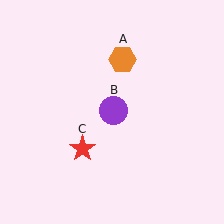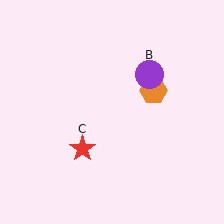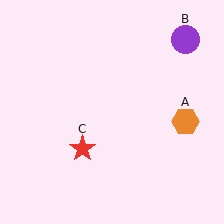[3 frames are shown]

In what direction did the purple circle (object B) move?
The purple circle (object B) moved up and to the right.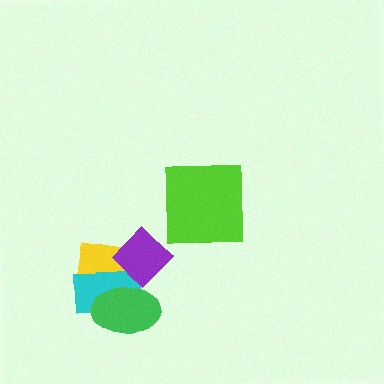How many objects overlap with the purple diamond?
3 objects overlap with the purple diamond.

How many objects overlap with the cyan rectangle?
3 objects overlap with the cyan rectangle.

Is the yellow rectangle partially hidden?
Yes, it is partially covered by another shape.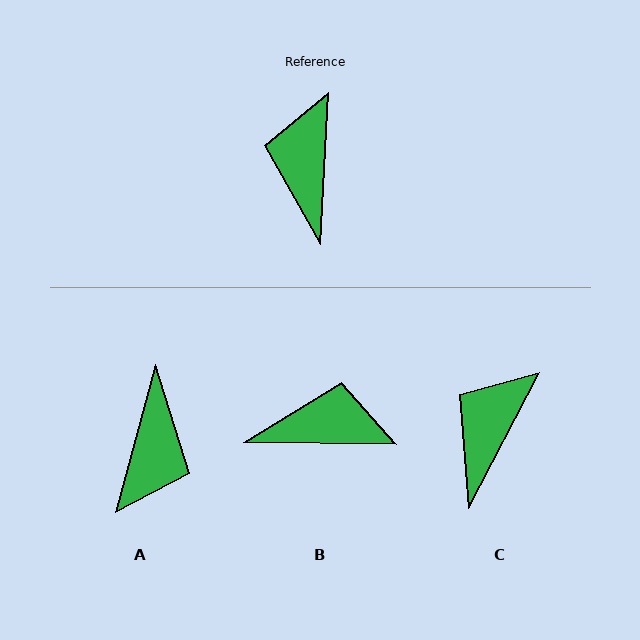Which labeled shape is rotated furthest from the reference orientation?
A, about 168 degrees away.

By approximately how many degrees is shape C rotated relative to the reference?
Approximately 25 degrees clockwise.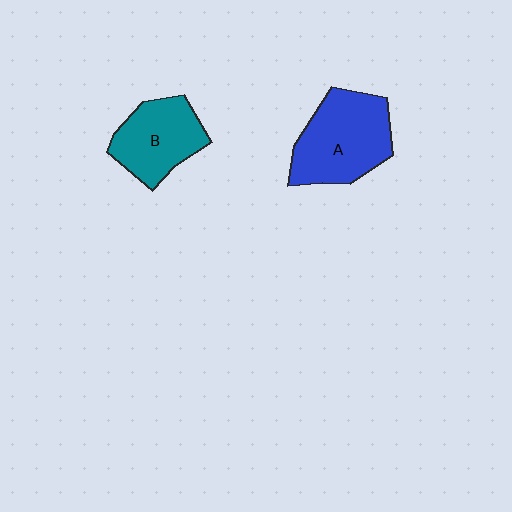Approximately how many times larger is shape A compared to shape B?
Approximately 1.3 times.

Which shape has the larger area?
Shape A (blue).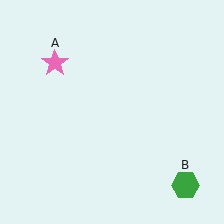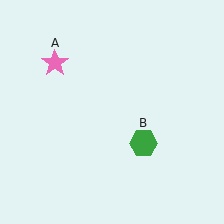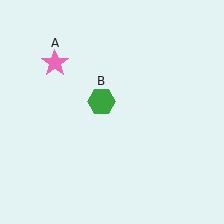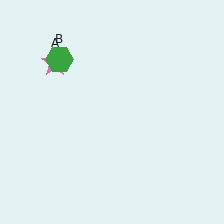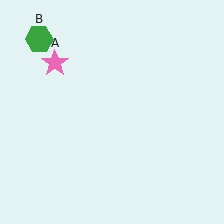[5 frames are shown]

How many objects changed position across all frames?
1 object changed position: green hexagon (object B).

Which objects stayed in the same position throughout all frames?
Pink star (object A) remained stationary.